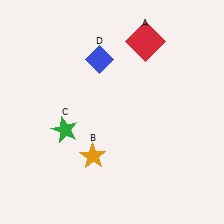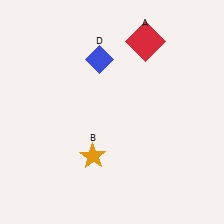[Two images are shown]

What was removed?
The green star (C) was removed in Image 2.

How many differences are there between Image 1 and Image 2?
There is 1 difference between the two images.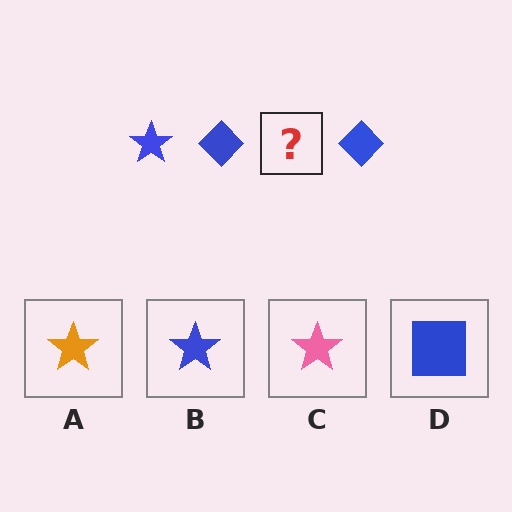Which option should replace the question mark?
Option B.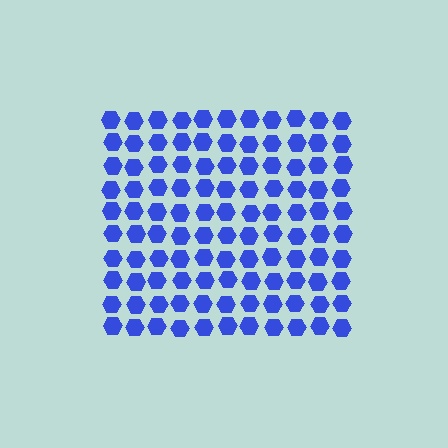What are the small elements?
The small elements are hexagons.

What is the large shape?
The large shape is a square.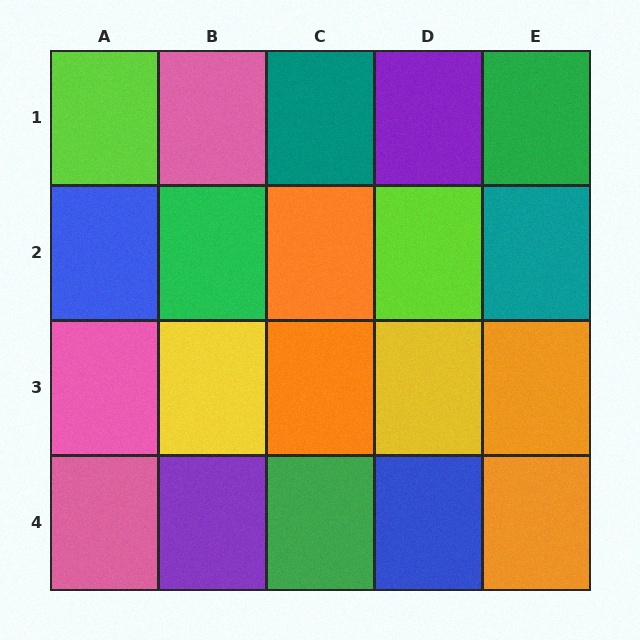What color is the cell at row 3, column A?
Pink.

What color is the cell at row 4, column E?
Orange.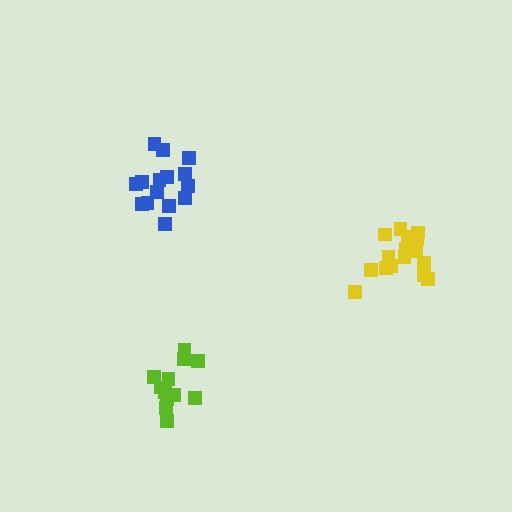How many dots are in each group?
Group 1: 16 dots, Group 2: 15 dots, Group 3: 12 dots (43 total).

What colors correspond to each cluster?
The clusters are colored: yellow, blue, lime.